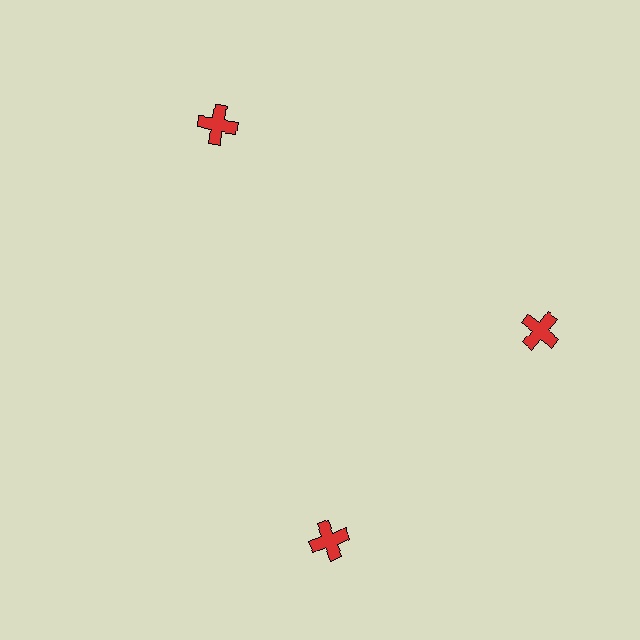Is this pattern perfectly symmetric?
No. The 3 red crosses are arranged in a ring, but one element near the 7 o'clock position is rotated out of alignment along the ring, breaking the 3-fold rotational symmetry.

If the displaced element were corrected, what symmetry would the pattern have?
It would have 3-fold rotational symmetry — the pattern would map onto itself every 120 degrees.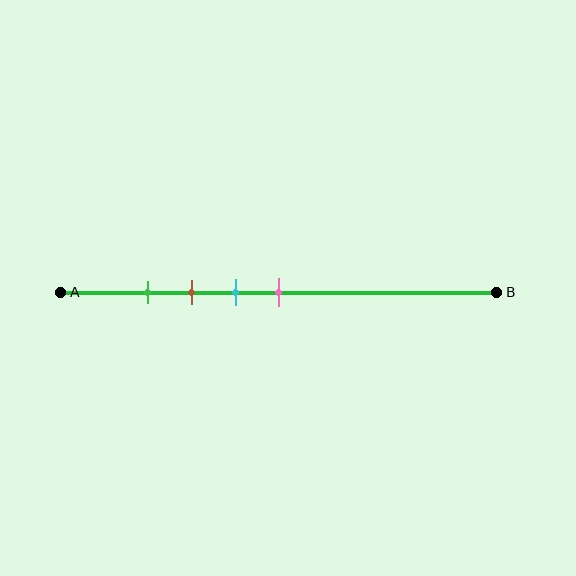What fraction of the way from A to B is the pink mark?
The pink mark is approximately 50% (0.5) of the way from A to B.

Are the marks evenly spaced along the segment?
Yes, the marks are approximately evenly spaced.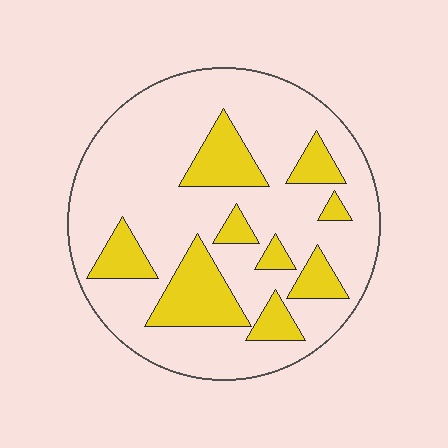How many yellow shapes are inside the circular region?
9.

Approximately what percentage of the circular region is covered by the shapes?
Approximately 25%.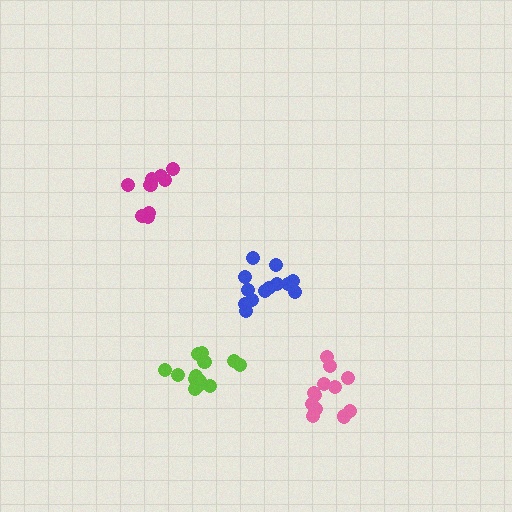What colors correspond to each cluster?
The clusters are colored: magenta, blue, pink, lime.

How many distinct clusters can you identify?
There are 4 distinct clusters.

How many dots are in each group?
Group 1: 11 dots, Group 2: 13 dots, Group 3: 12 dots, Group 4: 13 dots (49 total).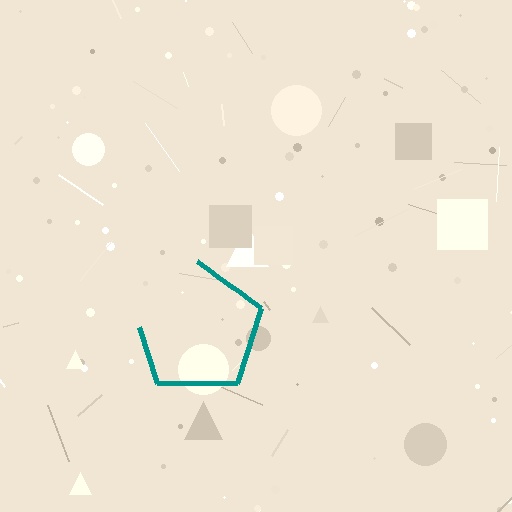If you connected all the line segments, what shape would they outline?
They would outline a pentagon.